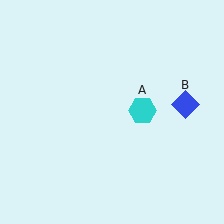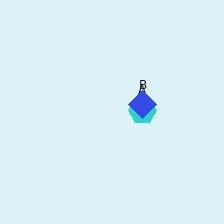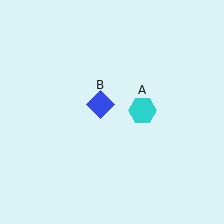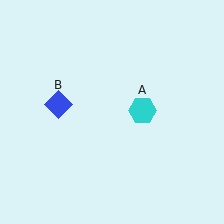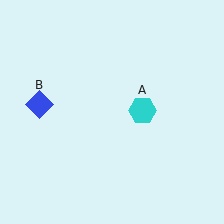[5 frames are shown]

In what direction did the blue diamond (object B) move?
The blue diamond (object B) moved left.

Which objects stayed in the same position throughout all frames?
Cyan hexagon (object A) remained stationary.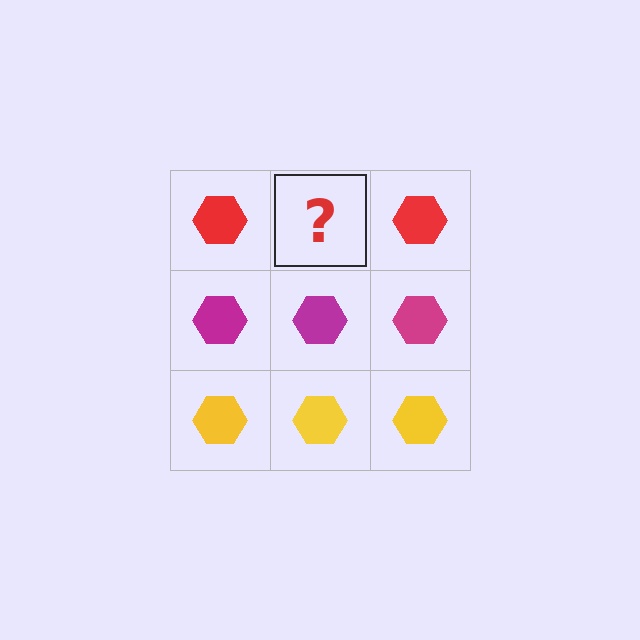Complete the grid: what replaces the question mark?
The question mark should be replaced with a red hexagon.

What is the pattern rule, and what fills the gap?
The rule is that each row has a consistent color. The gap should be filled with a red hexagon.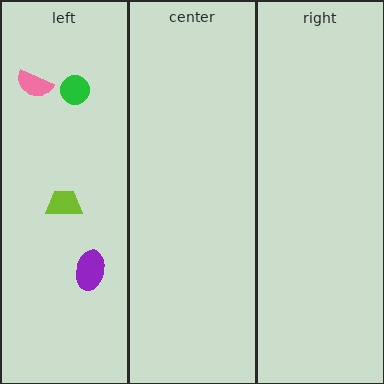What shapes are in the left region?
The green circle, the purple ellipse, the lime trapezoid, the pink semicircle.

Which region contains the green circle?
The left region.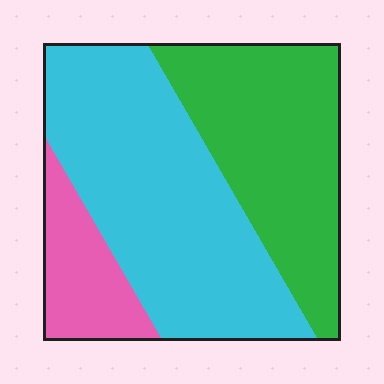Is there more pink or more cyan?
Cyan.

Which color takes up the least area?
Pink, at roughly 15%.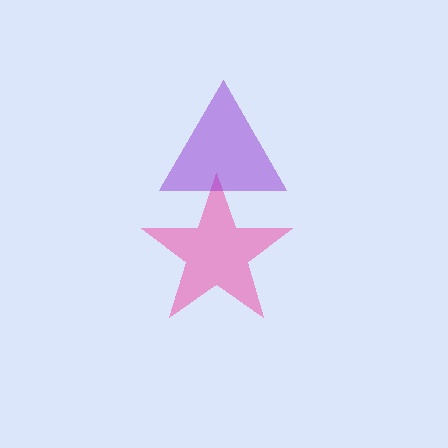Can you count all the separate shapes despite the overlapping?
Yes, there are 2 separate shapes.